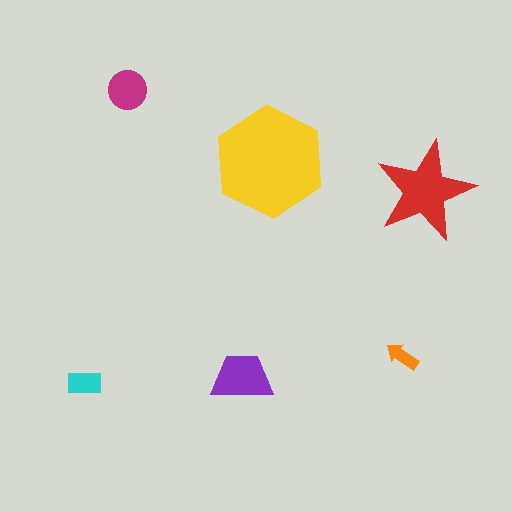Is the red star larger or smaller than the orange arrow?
Larger.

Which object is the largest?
The yellow hexagon.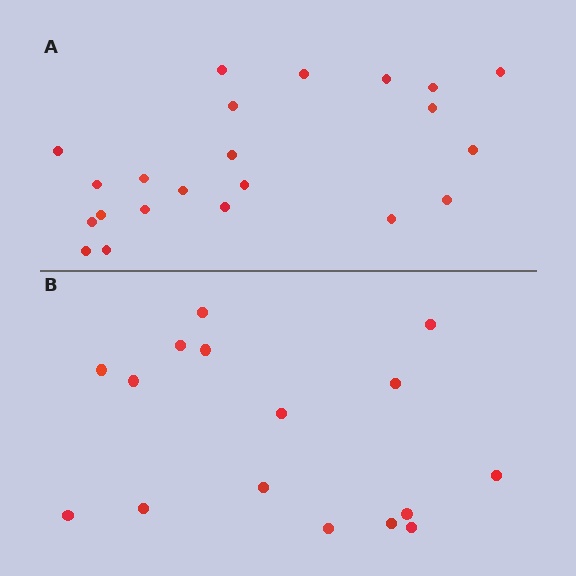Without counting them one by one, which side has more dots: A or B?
Region A (the top region) has more dots.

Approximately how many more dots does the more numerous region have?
Region A has about 6 more dots than region B.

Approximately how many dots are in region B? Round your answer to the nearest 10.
About 20 dots. (The exact count is 16, which rounds to 20.)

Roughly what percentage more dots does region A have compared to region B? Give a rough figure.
About 40% more.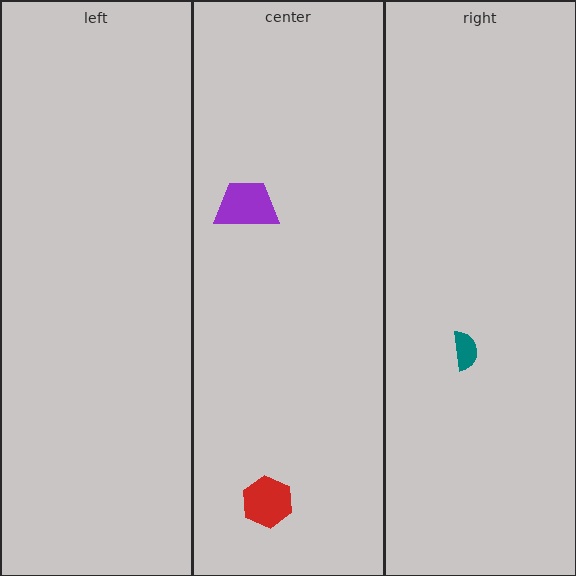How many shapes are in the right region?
1.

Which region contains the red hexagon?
The center region.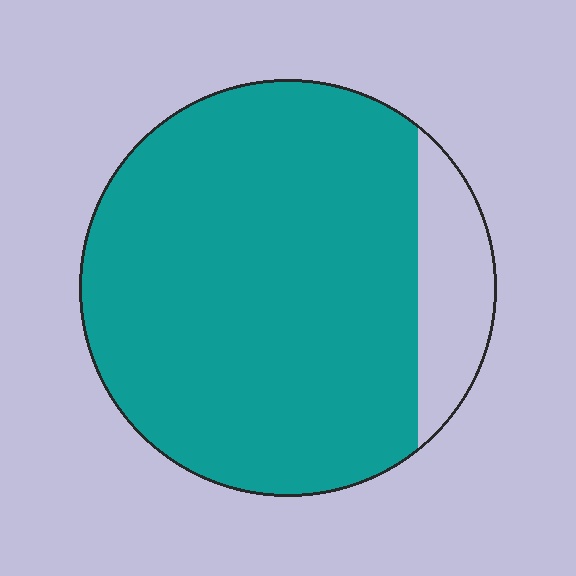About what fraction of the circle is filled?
About seven eighths (7/8).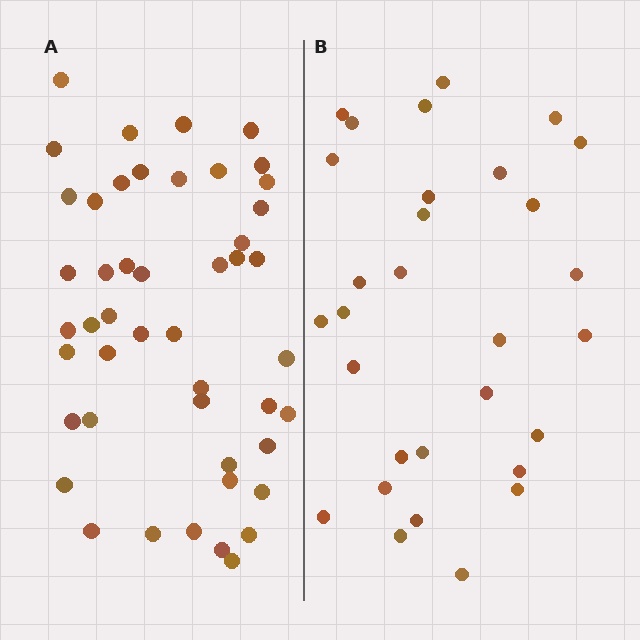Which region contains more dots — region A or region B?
Region A (the left region) has more dots.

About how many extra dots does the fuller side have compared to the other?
Region A has approximately 15 more dots than region B.